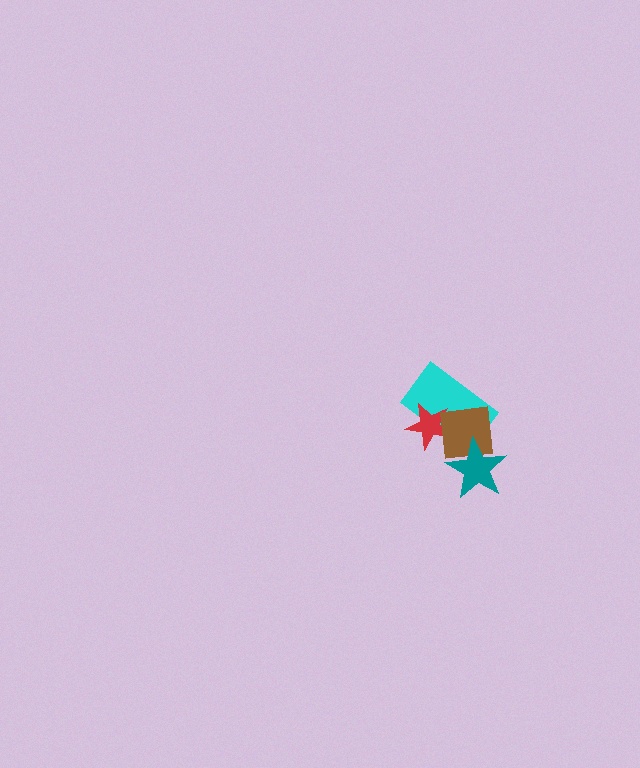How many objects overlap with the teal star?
2 objects overlap with the teal star.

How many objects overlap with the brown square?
3 objects overlap with the brown square.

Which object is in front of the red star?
The brown square is in front of the red star.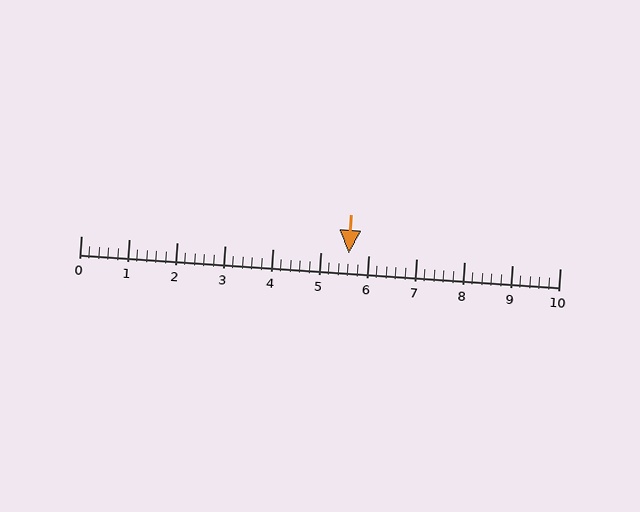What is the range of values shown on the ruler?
The ruler shows values from 0 to 10.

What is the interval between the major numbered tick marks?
The major tick marks are spaced 1 units apart.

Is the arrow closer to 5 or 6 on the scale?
The arrow is closer to 6.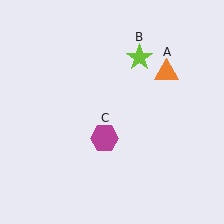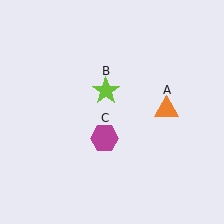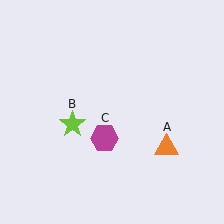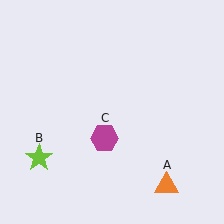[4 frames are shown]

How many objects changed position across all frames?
2 objects changed position: orange triangle (object A), lime star (object B).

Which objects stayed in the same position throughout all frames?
Magenta hexagon (object C) remained stationary.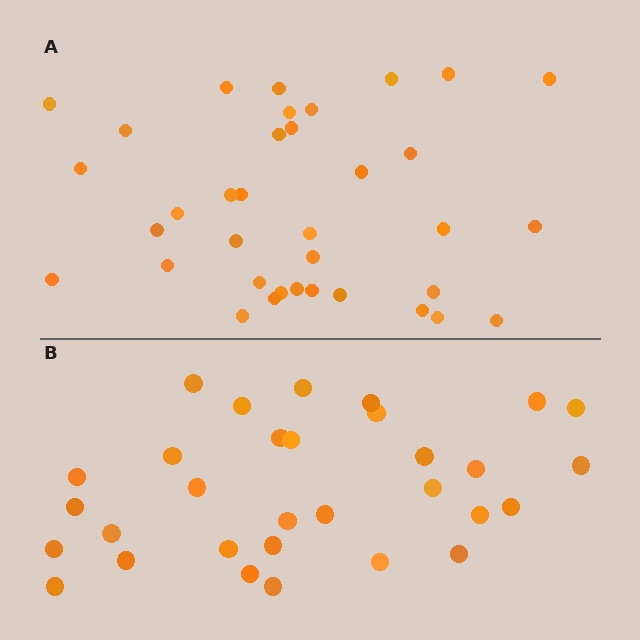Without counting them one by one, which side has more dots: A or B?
Region A (the top region) has more dots.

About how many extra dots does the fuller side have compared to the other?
Region A has about 5 more dots than region B.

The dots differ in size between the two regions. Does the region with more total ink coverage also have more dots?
No. Region B has more total ink coverage because its dots are larger, but region A actually contains more individual dots. Total area can be misleading — the number of items is what matters here.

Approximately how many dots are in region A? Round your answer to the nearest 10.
About 40 dots. (The exact count is 36, which rounds to 40.)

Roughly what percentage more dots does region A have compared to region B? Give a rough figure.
About 15% more.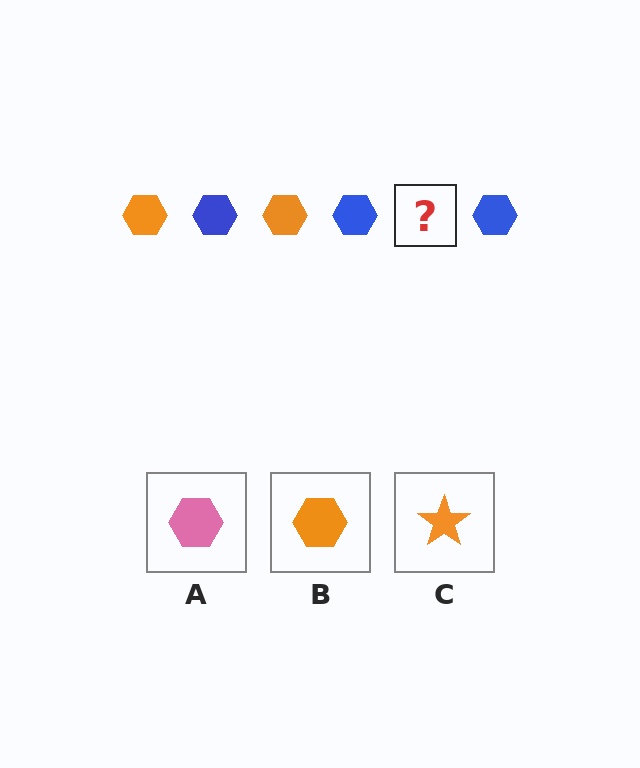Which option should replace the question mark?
Option B.